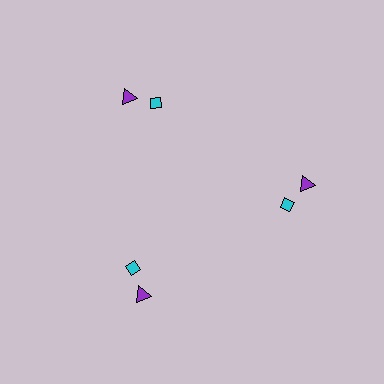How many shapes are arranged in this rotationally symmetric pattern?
There are 6 shapes, arranged in 3 groups of 2.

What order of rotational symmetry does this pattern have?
This pattern has 3-fold rotational symmetry.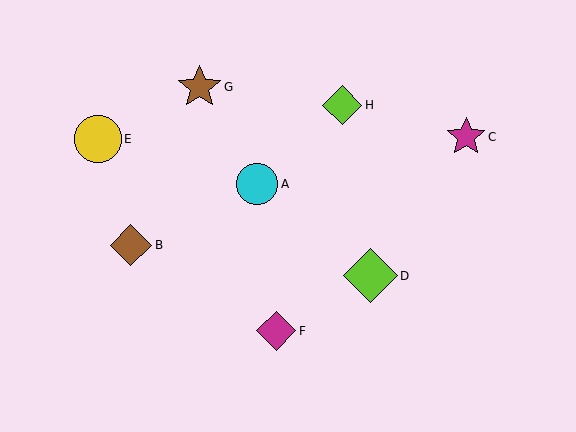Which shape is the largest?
The lime diamond (labeled D) is the largest.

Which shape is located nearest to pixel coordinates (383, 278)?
The lime diamond (labeled D) at (371, 276) is nearest to that location.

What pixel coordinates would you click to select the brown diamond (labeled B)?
Click at (131, 245) to select the brown diamond B.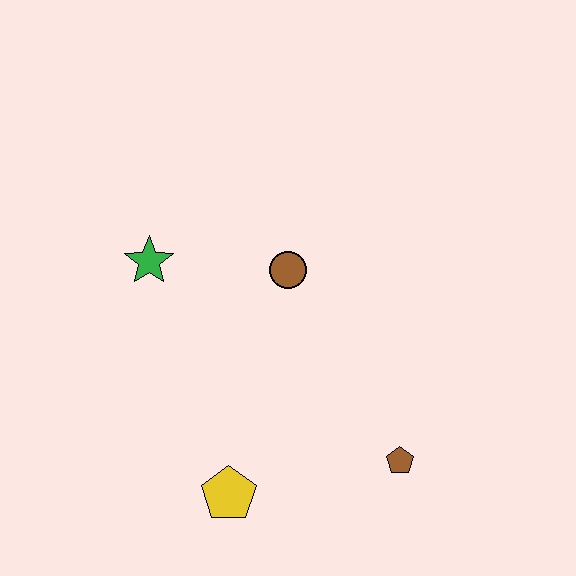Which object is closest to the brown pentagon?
The yellow pentagon is closest to the brown pentagon.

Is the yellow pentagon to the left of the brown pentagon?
Yes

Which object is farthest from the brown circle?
The yellow pentagon is farthest from the brown circle.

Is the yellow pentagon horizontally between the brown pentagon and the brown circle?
No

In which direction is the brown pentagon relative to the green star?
The brown pentagon is to the right of the green star.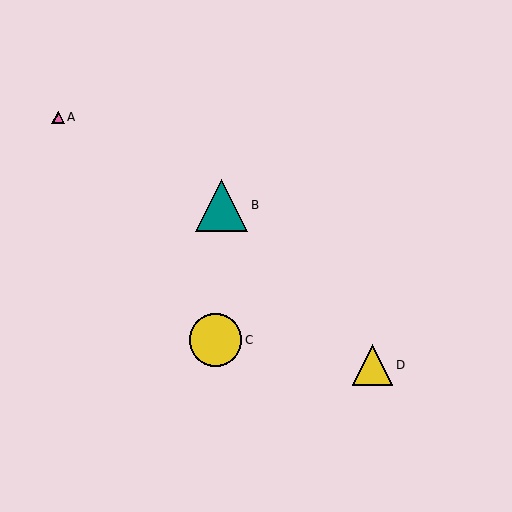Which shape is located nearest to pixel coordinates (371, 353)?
The yellow triangle (labeled D) at (373, 365) is nearest to that location.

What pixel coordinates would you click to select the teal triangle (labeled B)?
Click at (222, 205) to select the teal triangle B.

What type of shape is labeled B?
Shape B is a teal triangle.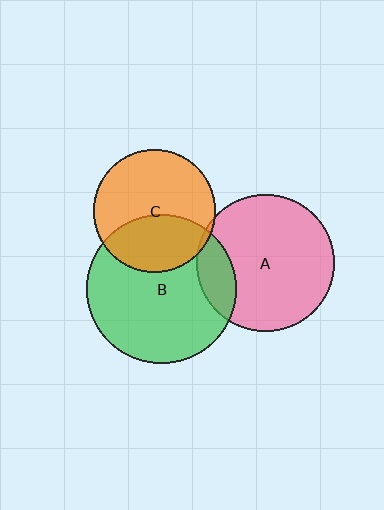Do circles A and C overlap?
Yes.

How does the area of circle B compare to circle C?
Approximately 1.5 times.